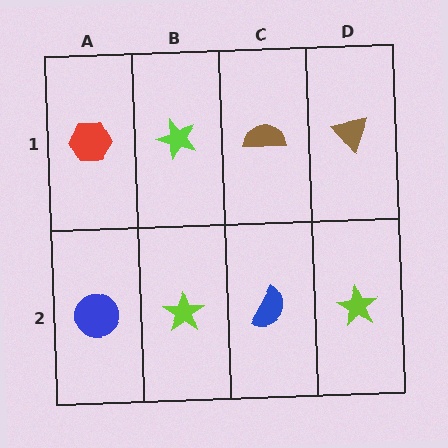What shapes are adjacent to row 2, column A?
A red hexagon (row 1, column A), a lime star (row 2, column B).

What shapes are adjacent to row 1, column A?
A blue circle (row 2, column A), a lime star (row 1, column B).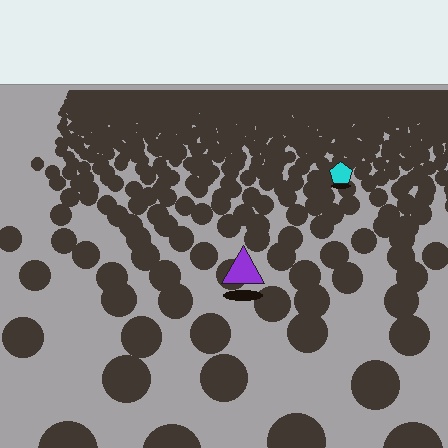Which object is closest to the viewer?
The purple triangle is closest. The texture marks near it are larger and more spread out.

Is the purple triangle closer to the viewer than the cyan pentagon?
Yes. The purple triangle is closer — you can tell from the texture gradient: the ground texture is coarser near it.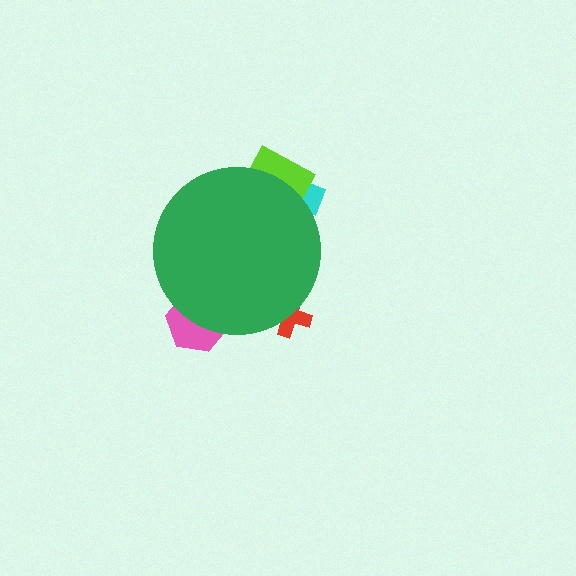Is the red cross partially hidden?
Yes, the red cross is partially hidden behind the green circle.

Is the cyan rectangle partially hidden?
Yes, the cyan rectangle is partially hidden behind the green circle.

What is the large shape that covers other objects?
A green circle.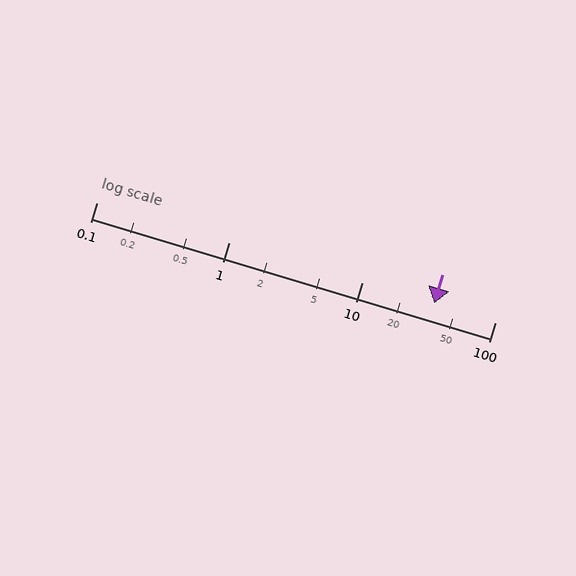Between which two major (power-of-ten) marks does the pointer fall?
The pointer is between 10 and 100.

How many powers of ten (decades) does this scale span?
The scale spans 3 decades, from 0.1 to 100.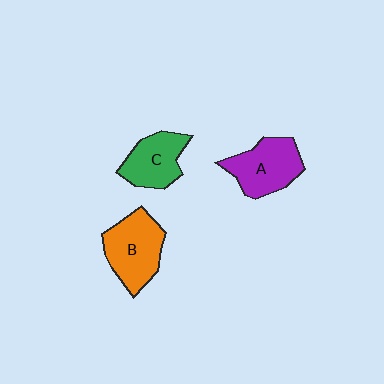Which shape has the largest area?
Shape B (orange).